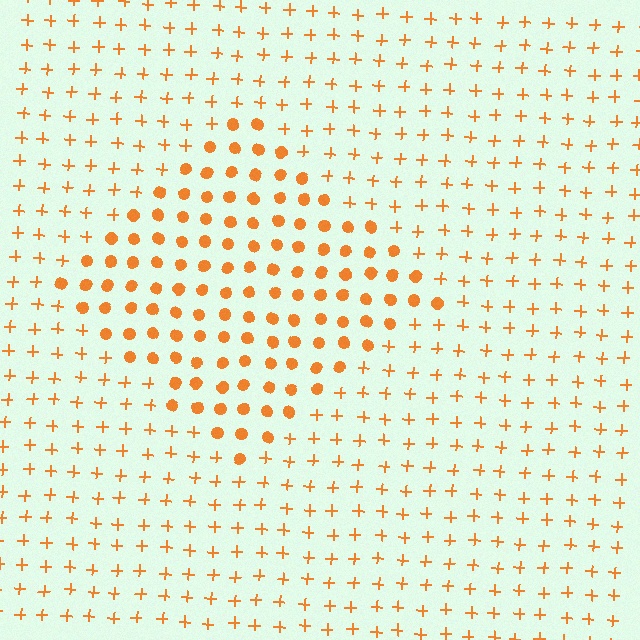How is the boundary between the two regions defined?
The boundary is defined by a change in element shape: circles inside vs. plus signs outside. All elements share the same color and spacing.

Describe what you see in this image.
The image is filled with small orange elements arranged in a uniform grid. A diamond-shaped region contains circles, while the surrounding area contains plus signs. The boundary is defined purely by the change in element shape.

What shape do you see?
I see a diamond.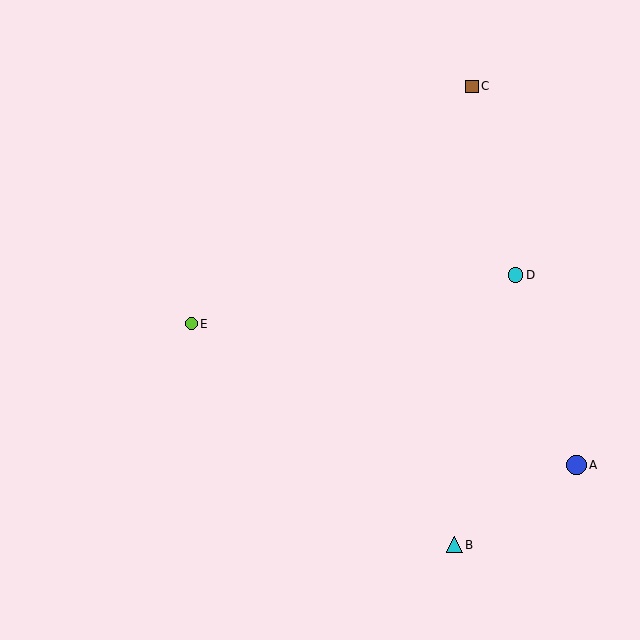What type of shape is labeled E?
Shape E is a lime circle.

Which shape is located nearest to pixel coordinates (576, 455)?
The blue circle (labeled A) at (576, 465) is nearest to that location.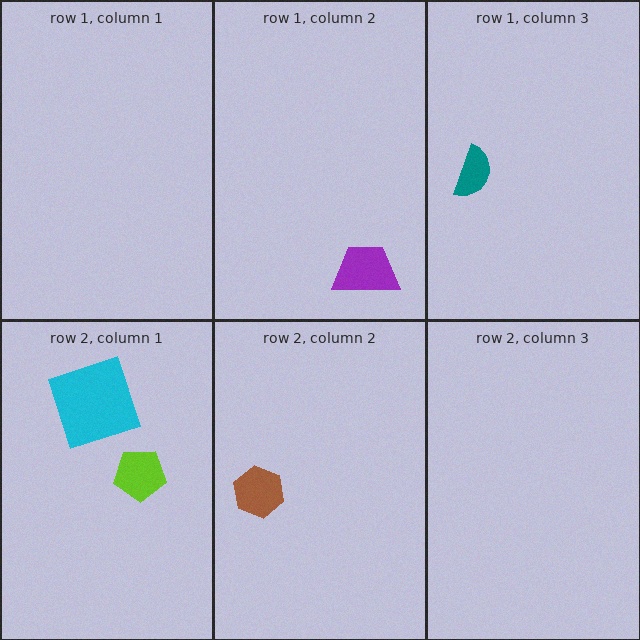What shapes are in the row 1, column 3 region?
The teal semicircle.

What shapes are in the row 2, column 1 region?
The lime pentagon, the cyan square.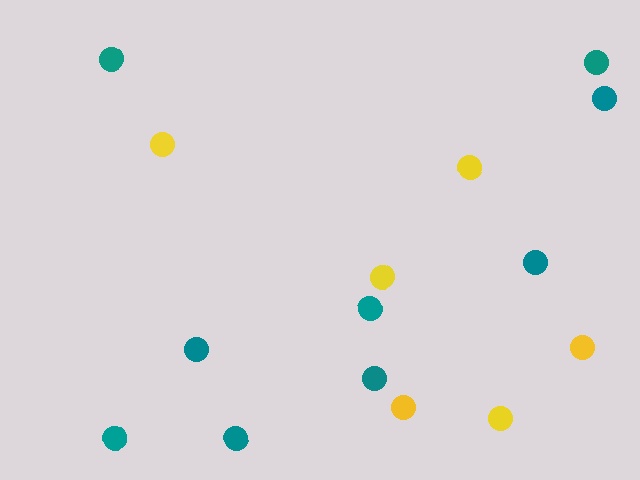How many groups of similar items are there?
There are 2 groups: one group of yellow circles (6) and one group of teal circles (9).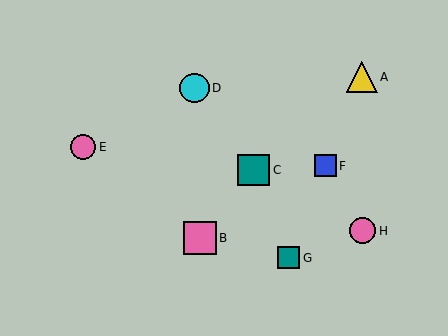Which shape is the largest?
The pink square (labeled B) is the largest.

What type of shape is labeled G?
Shape G is a teal square.